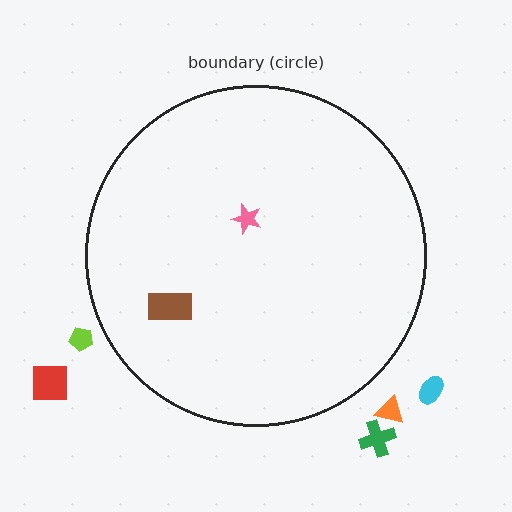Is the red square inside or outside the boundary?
Outside.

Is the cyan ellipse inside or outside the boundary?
Outside.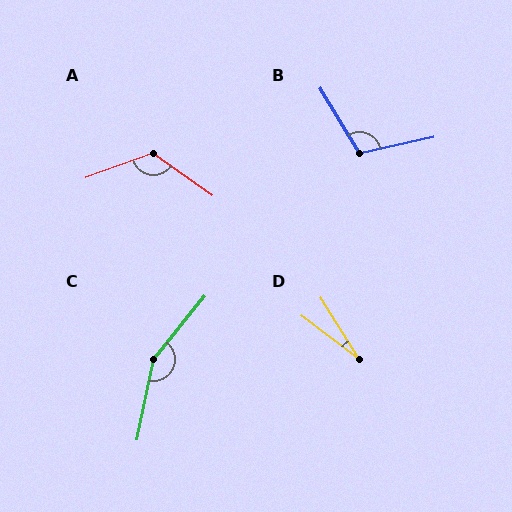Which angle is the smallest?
D, at approximately 21 degrees.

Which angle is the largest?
C, at approximately 153 degrees.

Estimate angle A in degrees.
Approximately 125 degrees.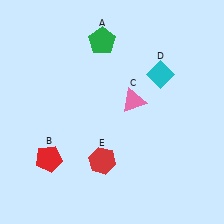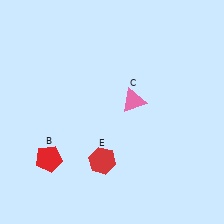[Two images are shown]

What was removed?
The cyan diamond (D), the green pentagon (A) were removed in Image 2.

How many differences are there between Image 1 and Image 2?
There are 2 differences between the two images.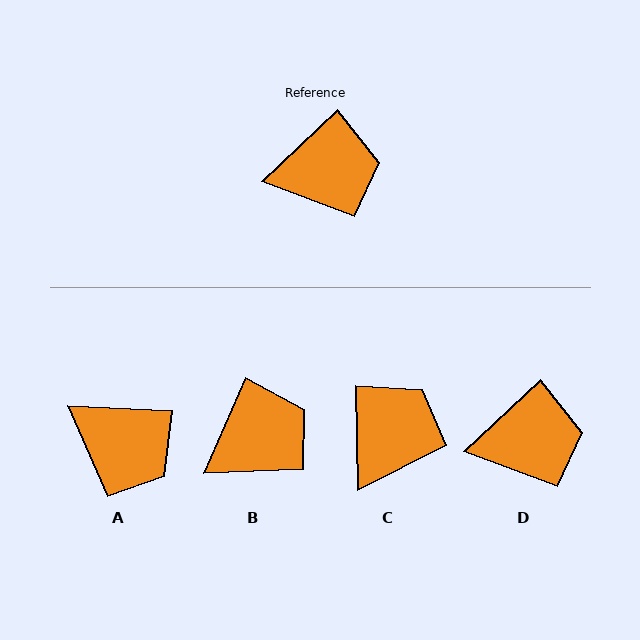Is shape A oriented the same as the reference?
No, it is off by about 46 degrees.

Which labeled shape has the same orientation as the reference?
D.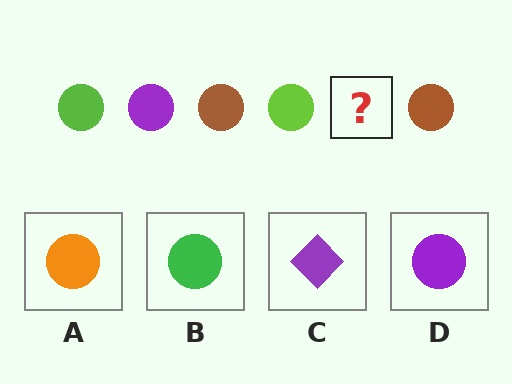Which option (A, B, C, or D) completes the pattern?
D.